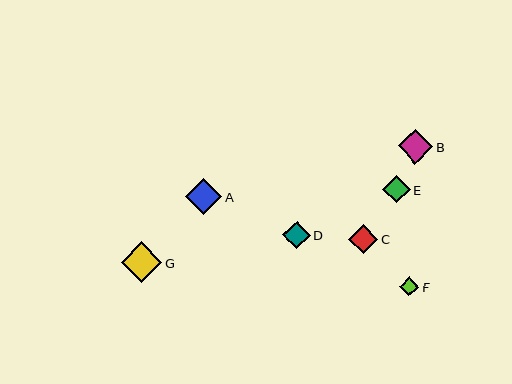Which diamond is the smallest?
Diamond F is the smallest with a size of approximately 20 pixels.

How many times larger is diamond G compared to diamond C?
Diamond G is approximately 1.4 times the size of diamond C.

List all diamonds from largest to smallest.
From largest to smallest: G, A, B, C, D, E, F.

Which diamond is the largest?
Diamond G is the largest with a size of approximately 40 pixels.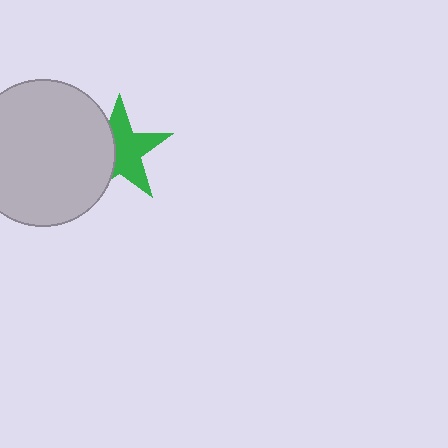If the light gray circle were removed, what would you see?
You would see the complete green star.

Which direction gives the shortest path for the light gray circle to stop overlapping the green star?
Moving left gives the shortest separation.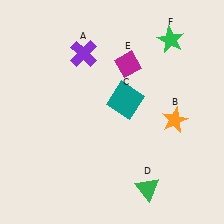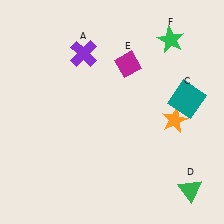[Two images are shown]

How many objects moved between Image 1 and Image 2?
2 objects moved between the two images.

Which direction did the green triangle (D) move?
The green triangle (D) moved right.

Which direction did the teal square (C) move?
The teal square (C) moved right.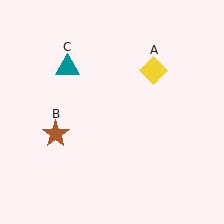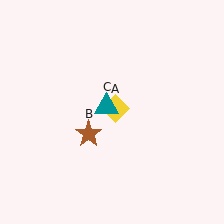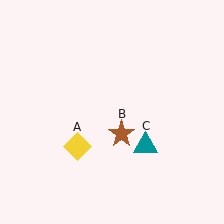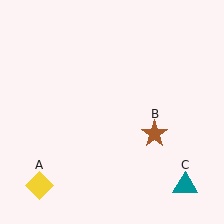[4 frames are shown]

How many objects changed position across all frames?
3 objects changed position: yellow diamond (object A), brown star (object B), teal triangle (object C).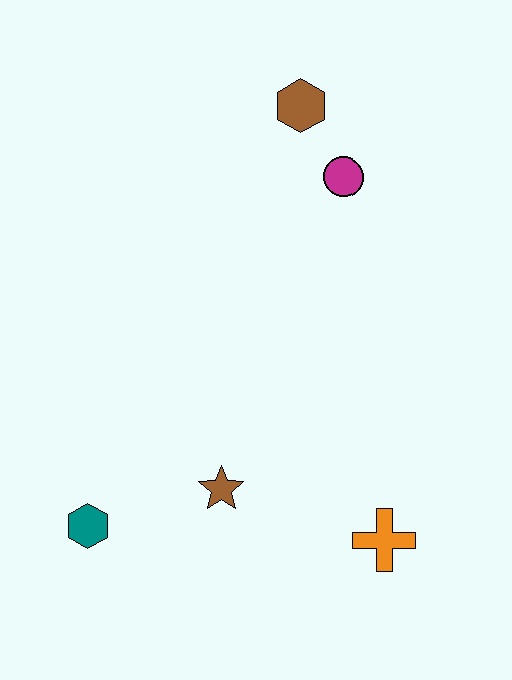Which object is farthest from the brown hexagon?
The teal hexagon is farthest from the brown hexagon.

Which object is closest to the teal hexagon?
The brown star is closest to the teal hexagon.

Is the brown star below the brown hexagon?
Yes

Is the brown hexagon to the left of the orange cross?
Yes